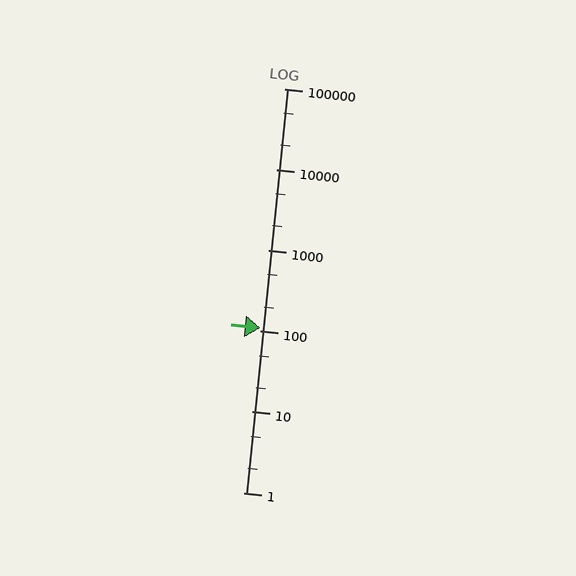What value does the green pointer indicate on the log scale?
The pointer indicates approximately 110.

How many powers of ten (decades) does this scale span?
The scale spans 5 decades, from 1 to 100000.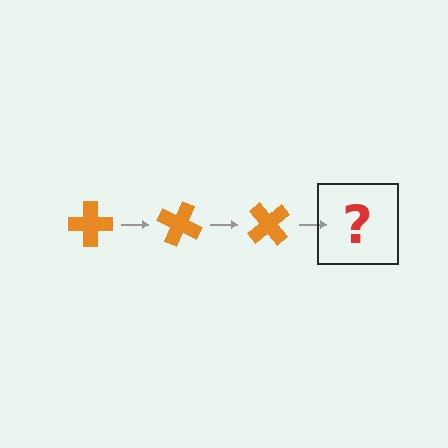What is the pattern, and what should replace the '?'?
The pattern is that the cross rotates 25 degrees each step. The '?' should be an orange cross rotated 75 degrees.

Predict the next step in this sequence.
The next step is an orange cross rotated 75 degrees.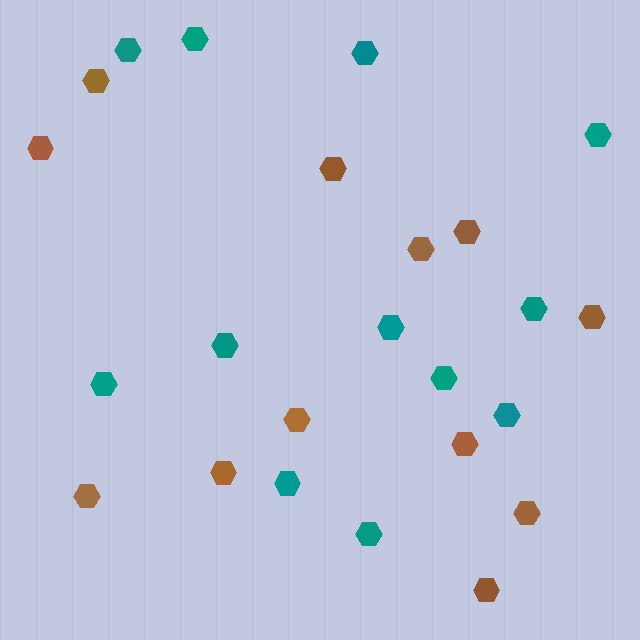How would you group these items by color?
There are 2 groups: one group of brown hexagons (12) and one group of teal hexagons (12).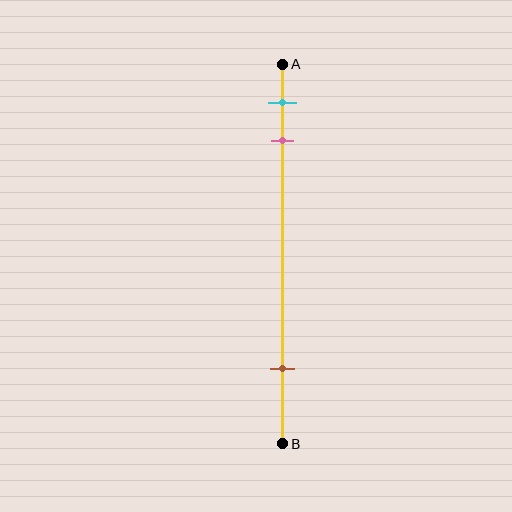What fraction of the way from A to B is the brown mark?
The brown mark is approximately 80% (0.8) of the way from A to B.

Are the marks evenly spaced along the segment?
No, the marks are not evenly spaced.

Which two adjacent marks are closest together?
The cyan and pink marks are the closest adjacent pair.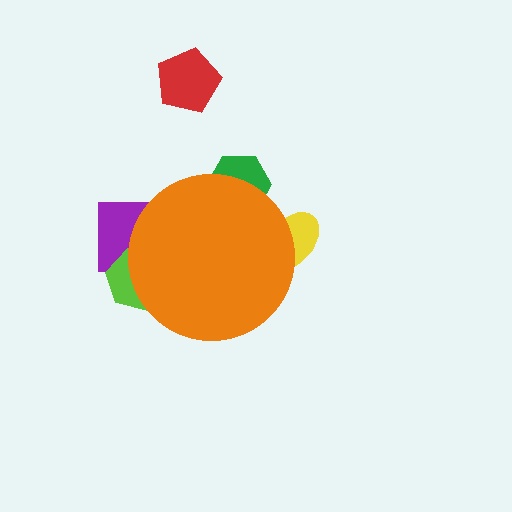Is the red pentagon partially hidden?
No, the red pentagon is fully visible.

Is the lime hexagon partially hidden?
Yes, the lime hexagon is partially hidden behind the orange circle.